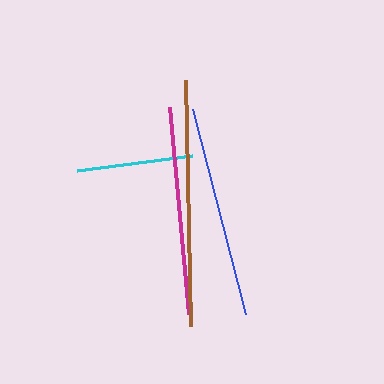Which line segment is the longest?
The brown line is the longest at approximately 246 pixels.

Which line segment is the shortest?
The cyan line is the shortest at approximately 117 pixels.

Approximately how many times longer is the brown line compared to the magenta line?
The brown line is approximately 1.2 times the length of the magenta line.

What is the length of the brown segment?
The brown segment is approximately 246 pixels long.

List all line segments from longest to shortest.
From longest to shortest: brown, blue, magenta, cyan.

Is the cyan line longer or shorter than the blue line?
The blue line is longer than the cyan line.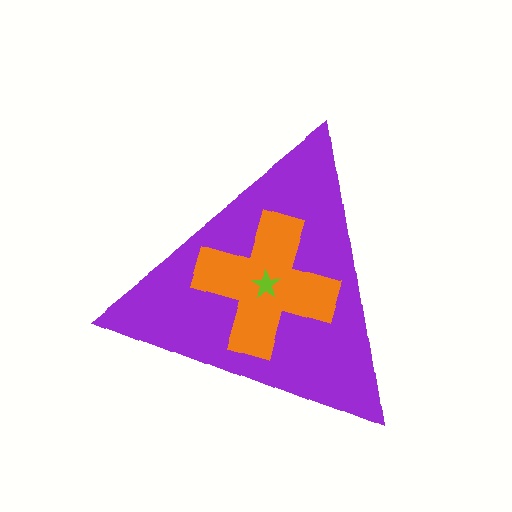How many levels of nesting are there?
3.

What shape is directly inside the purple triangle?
The orange cross.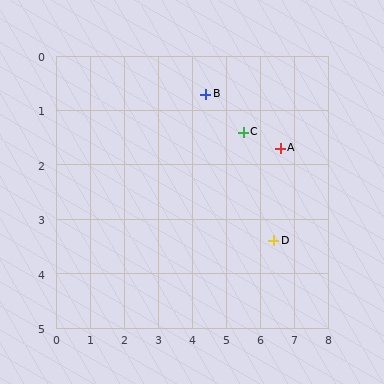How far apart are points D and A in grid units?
Points D and A are about 1.7 grid units apart.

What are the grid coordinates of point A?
Point A is at approximately (6.6, 1.7).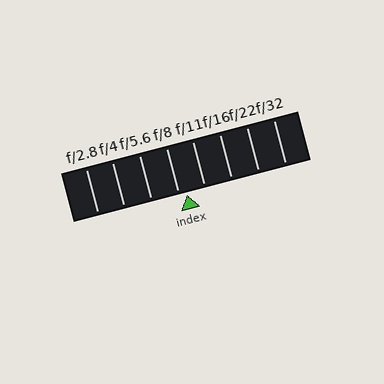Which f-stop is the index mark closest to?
The index mark is closest to f/8.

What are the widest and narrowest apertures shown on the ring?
The widest aperture shown is f/2.8 and the narrowest is f/32.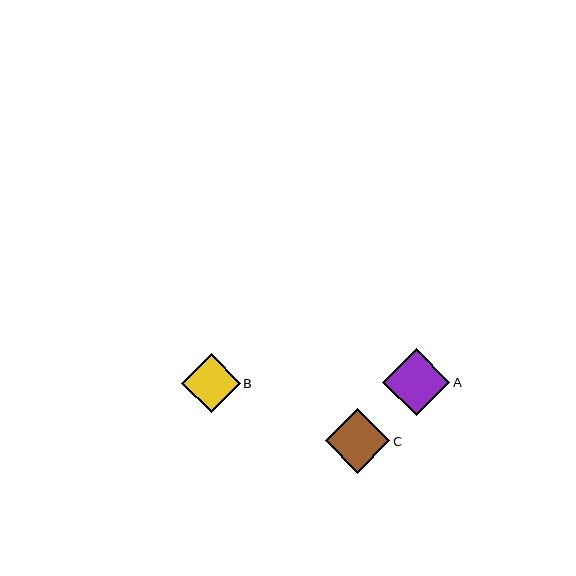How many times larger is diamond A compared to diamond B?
Diamond A is approximately 1.1 times the size of diamond B.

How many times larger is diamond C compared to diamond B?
Diamond C is approximately 1.1 times the size of diamond B.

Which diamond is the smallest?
Diamond B is the smallest with a size of approximately 59 pixels.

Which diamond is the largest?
Diamond A is the largest with a size of approximately 67 pixels.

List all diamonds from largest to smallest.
From largest to smallest: A, C, B.